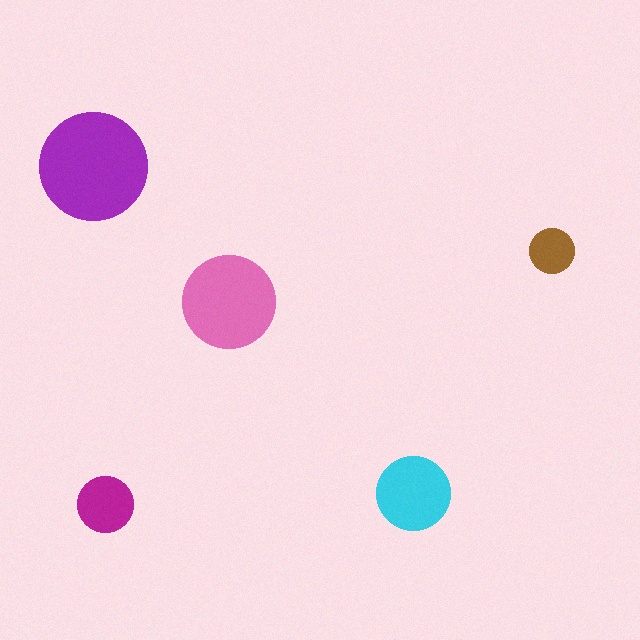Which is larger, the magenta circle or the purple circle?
The purple one.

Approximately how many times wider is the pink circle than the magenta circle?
About 1.5 times wider.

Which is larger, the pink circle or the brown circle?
The pink one.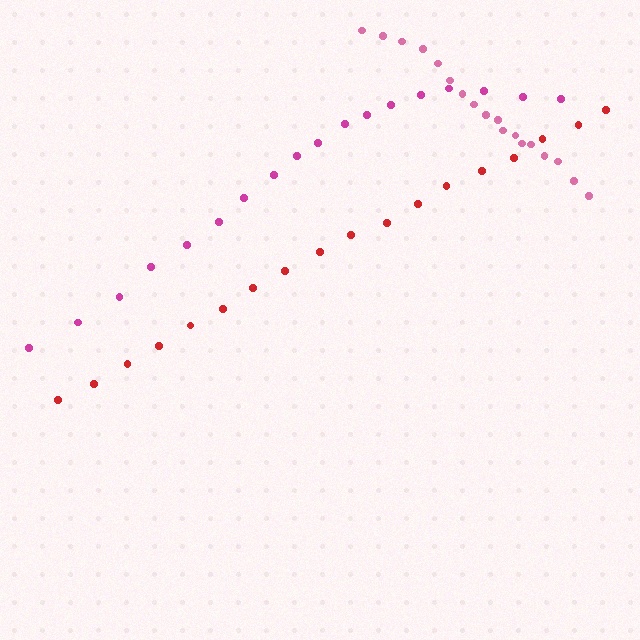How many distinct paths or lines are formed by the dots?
There are 3 distinct paths.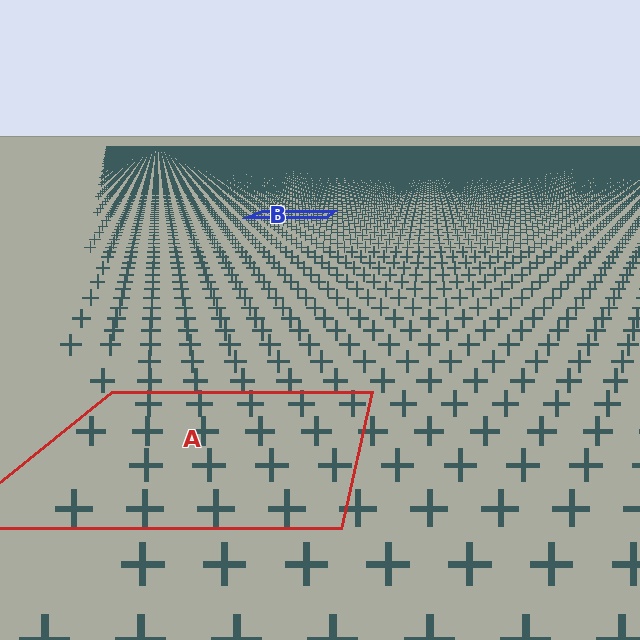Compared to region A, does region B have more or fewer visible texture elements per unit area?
Region B has more texture elements per unit area — they are packed more densely because it is farther away.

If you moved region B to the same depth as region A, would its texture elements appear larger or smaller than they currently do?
They would appear larger. At a closer depth, the same texture elements are projected at a bigger on-screen size.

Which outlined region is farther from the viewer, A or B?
Region B is farther from the viewer — the texture elements inside it appear smaller and more densely packed.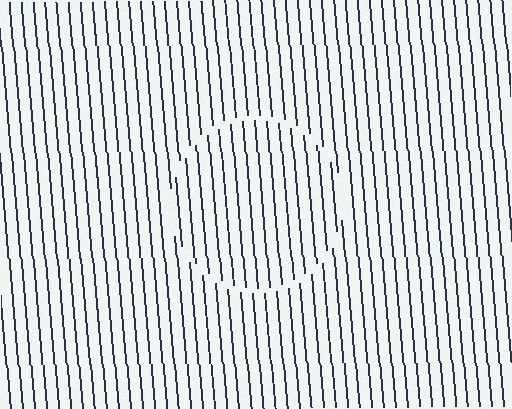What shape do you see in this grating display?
An illusory circle. The interior of the shape contains the same grating, shifted by half a period — the contour is defined by the phase discontinuity where line-ends from the inner and outer gratings abut.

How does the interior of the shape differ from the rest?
The interior of the shape contains the same grating, shifted by half a period — the contour is defined by the phase discontinuity where line-ends from the inner and outer gratings abut.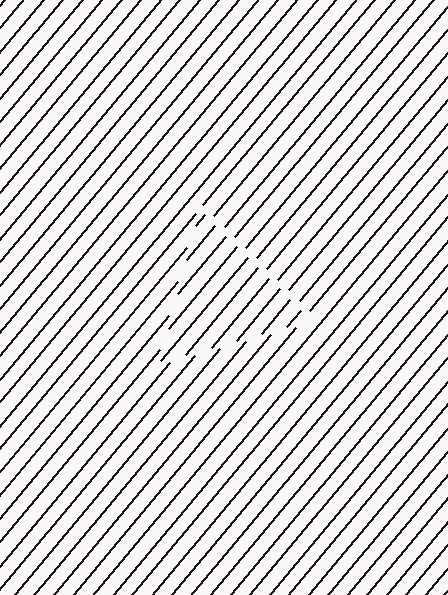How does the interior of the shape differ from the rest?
The interior of the shape contains the same grating, shifted by half a period — the contour is defined by the phase discontinuity where line-ends from the inner and outer gratings abut.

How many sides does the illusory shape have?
3 sides — the line-ends trace a triangle.